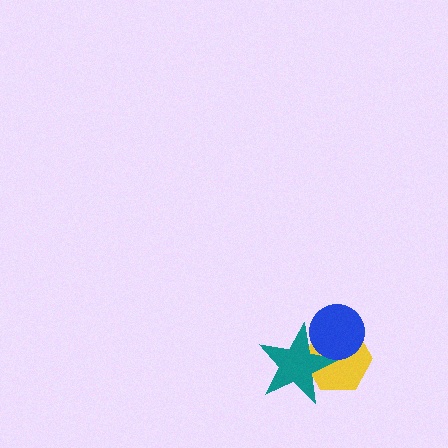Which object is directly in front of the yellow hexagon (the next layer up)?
The teal star is directly in front of the yellow hexagon.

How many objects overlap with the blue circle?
2 objects overlap with the blue circle.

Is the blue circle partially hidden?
No, no other shape covers it.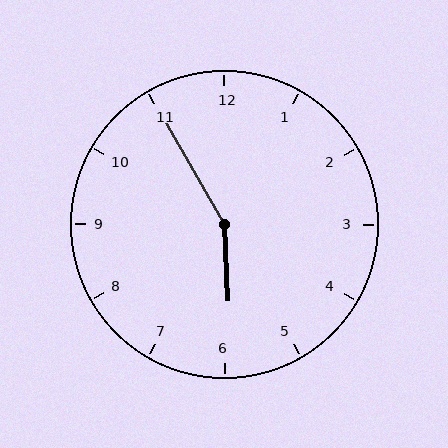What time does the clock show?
5:55.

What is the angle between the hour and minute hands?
Approximately 152 degrees.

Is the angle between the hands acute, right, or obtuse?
It is obtuse.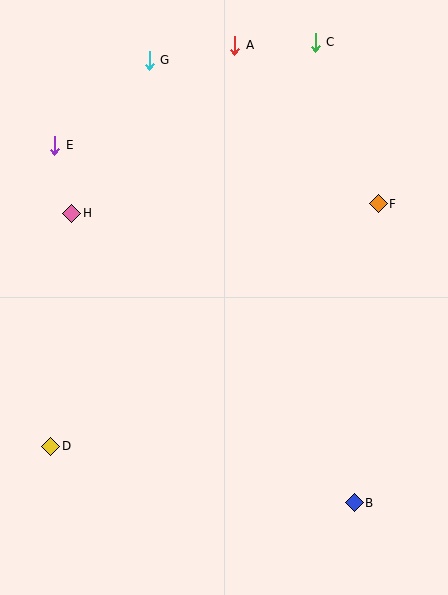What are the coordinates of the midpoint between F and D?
The midpoint between F and D is at (215, 325).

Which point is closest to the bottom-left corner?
Point D is closest to the bottom-left corner.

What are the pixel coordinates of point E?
Point E is at (55, 145).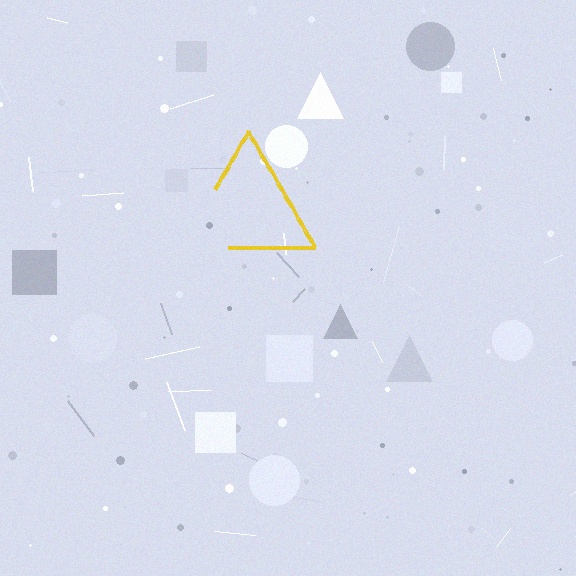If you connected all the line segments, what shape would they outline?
They would outline a triangle.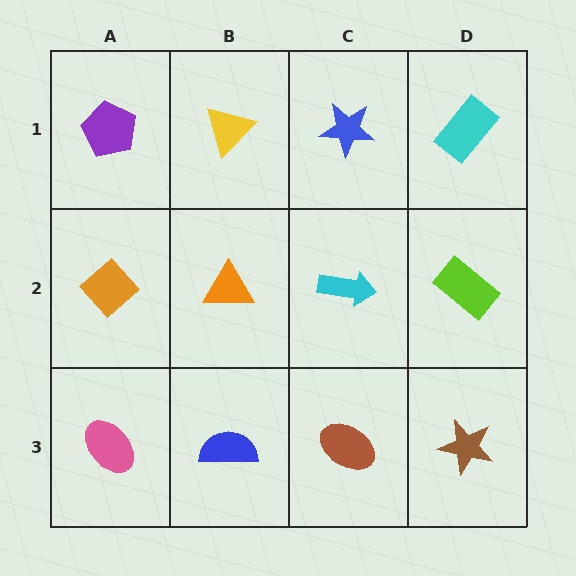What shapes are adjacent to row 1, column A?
An orange diamond (row 2, column A), a yellow triangle (row 1, column B).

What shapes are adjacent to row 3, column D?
A lime rectangle (row 2, column D), a brown ellipse (row 3, column C).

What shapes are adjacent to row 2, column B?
A yellow triangle (row 1, column B), a blue semicircle (row 3, column B), an orange diamond (row 2, column A), a cyan arrow (row 2, column C).